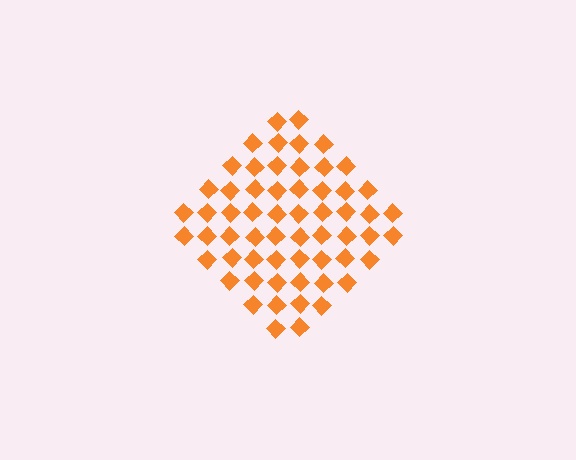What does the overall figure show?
The overall figure shows a diamond.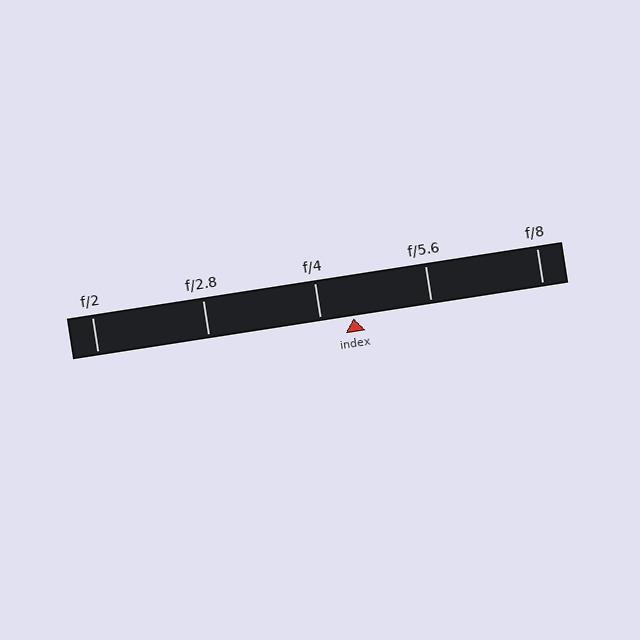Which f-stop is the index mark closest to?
The index mark is closest to f/4.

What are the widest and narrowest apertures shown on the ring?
The widest aperture shown is f/2 and the narrowest is f/8.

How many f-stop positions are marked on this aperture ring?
There are 5 f-stop positions marked.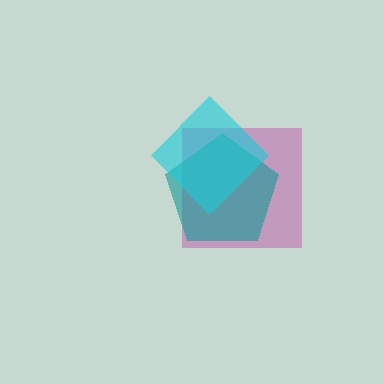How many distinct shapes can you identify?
There are 3 distinct shapes: a magenta square, a teal pentagon, a cyan diamond.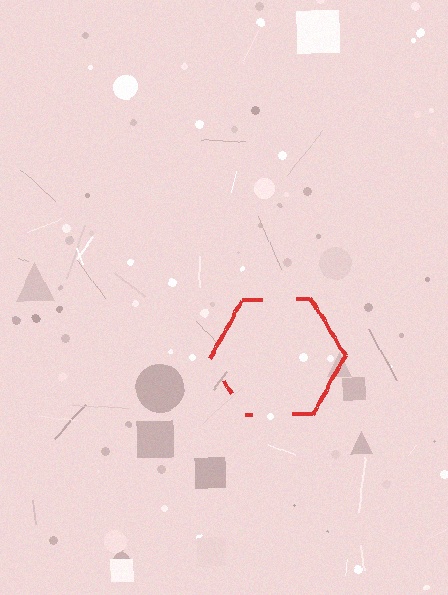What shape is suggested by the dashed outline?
The dashed outline suggests a hexagon.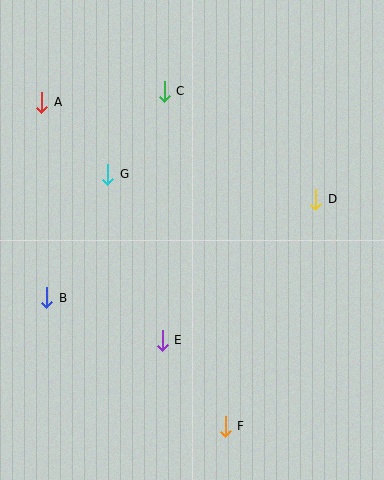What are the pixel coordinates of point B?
Point B is at (47, 298).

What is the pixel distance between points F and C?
The distance between F and C is 340 pixels.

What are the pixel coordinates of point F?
Point F is at (225, 426).